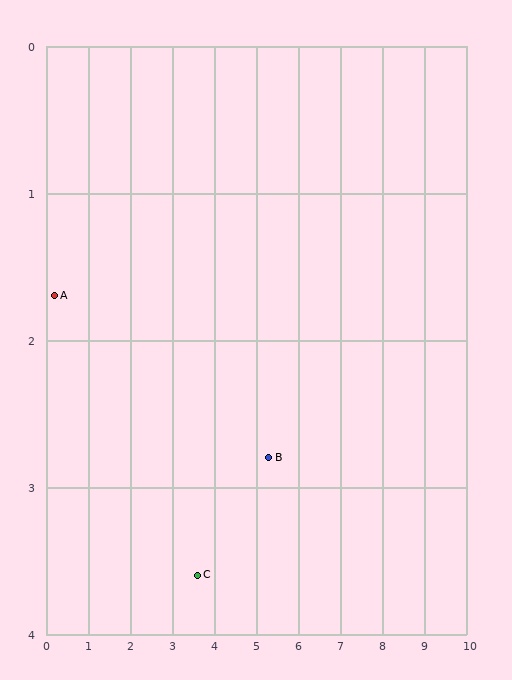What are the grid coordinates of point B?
Point B is at approximately (5.3, 2.8).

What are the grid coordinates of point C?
Point C is at approximately (3.6, 3.6).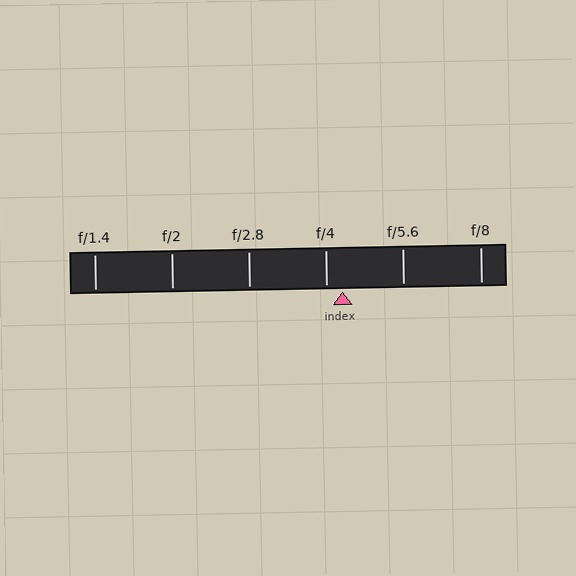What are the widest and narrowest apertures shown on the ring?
The widest aperture shown is f/1.4 and the narrowest is f/8.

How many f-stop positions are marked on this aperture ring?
There are 6 f-stop positions marked.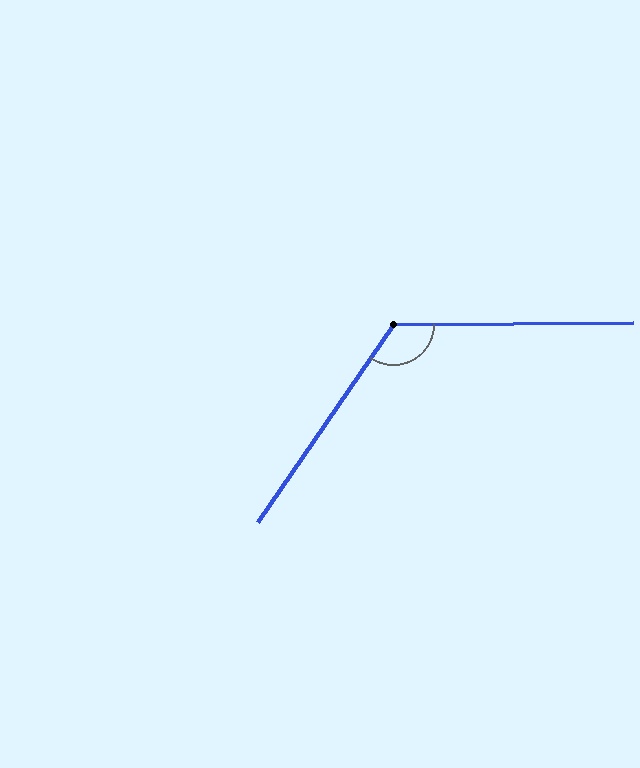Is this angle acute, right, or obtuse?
It is obtuse.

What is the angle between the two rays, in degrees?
Approximately 125 degrees.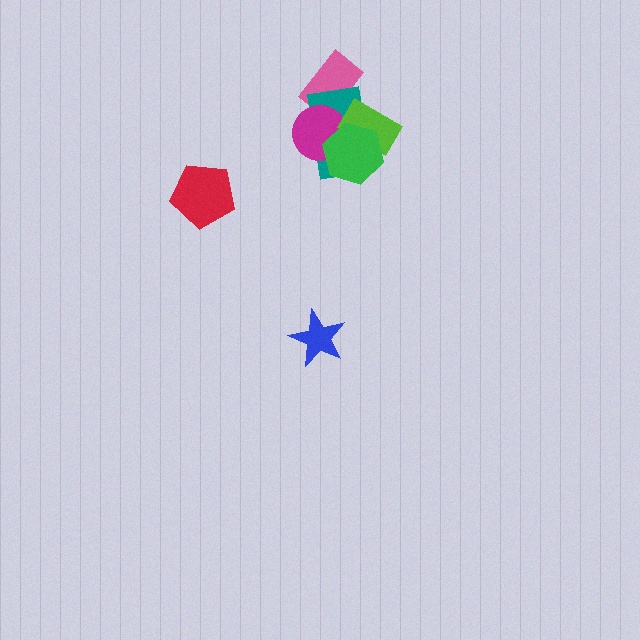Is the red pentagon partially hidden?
No, no other shape covers it.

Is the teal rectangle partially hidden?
Yes, it is partially covered by another shape.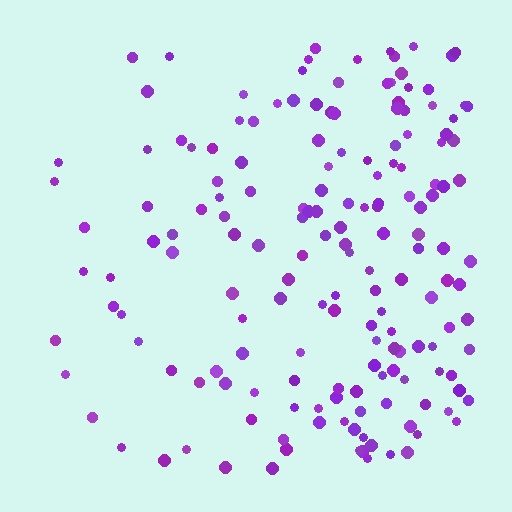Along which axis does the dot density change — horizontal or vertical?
Horizontal.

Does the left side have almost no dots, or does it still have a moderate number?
Still a moderate number, just noticeably fewer than the right.